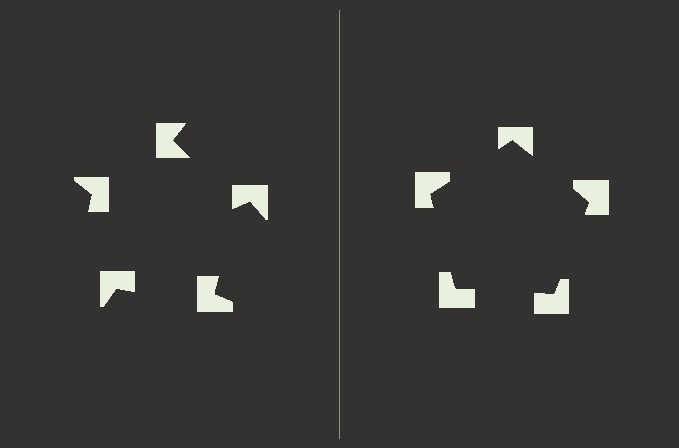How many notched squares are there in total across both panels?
10 — 5 on each side.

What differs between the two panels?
The notched squares are positioned identically on both sides; only the wedge orientations differ. On the right they align to a pentagon; on the left they are misaligned.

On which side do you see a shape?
An illusory pentagon appears on the right side. On the left side the wedge cuts are rotated, so no coherent shape forms.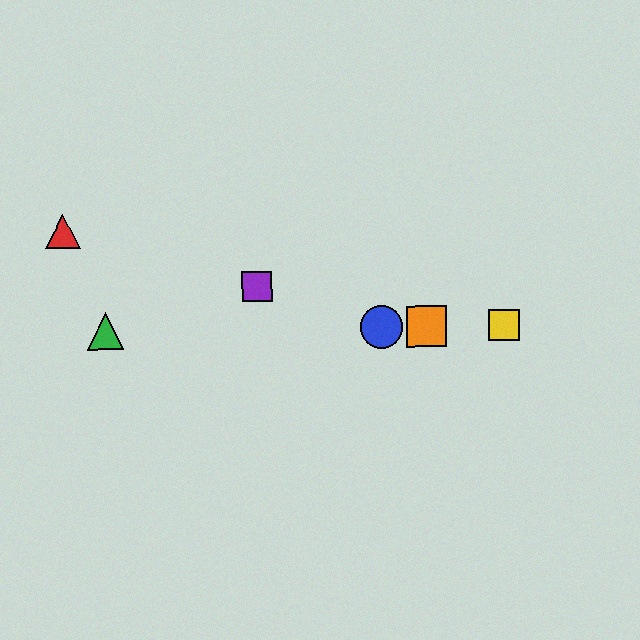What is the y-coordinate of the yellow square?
The yellow square is at y≈325.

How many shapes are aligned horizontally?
4 shapes (the blue circle, the green triangle, the yellow square, the orange square) are aligned horizontally.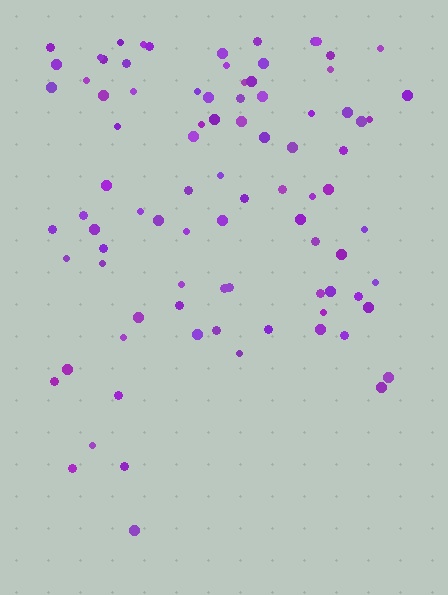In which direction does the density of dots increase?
From bottom to top, with the top side densest.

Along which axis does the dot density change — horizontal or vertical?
Vertical.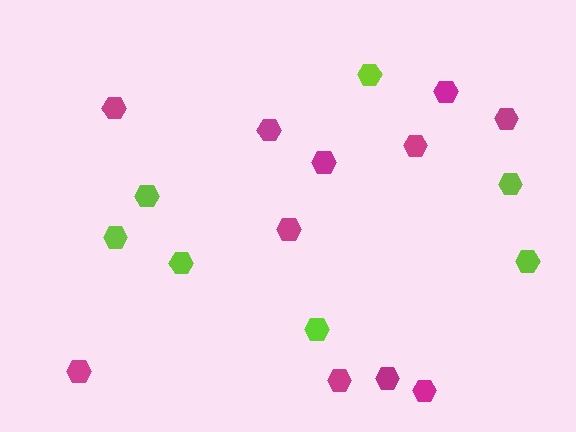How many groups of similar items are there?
There are 2 groups: one group of lime hexagons (7) and one group of magenta hexagons (11).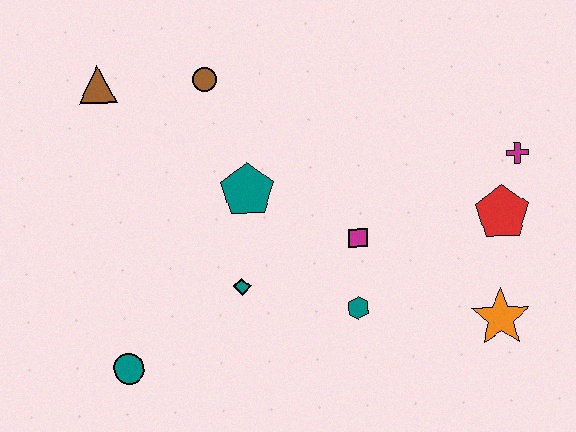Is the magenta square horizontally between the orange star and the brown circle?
Yes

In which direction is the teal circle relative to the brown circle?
The teal circle is below the brown circle.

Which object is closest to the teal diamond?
The teal pentagon is closest to the teal diamond.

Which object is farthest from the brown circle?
The orange star is farthest from the brown circle.